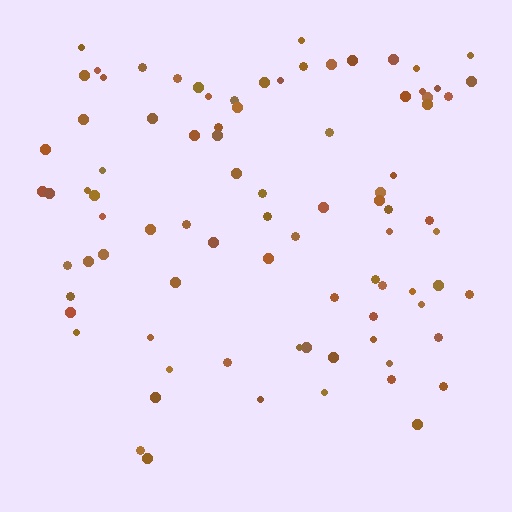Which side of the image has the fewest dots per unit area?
The bottom.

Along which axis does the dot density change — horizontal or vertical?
Vertical.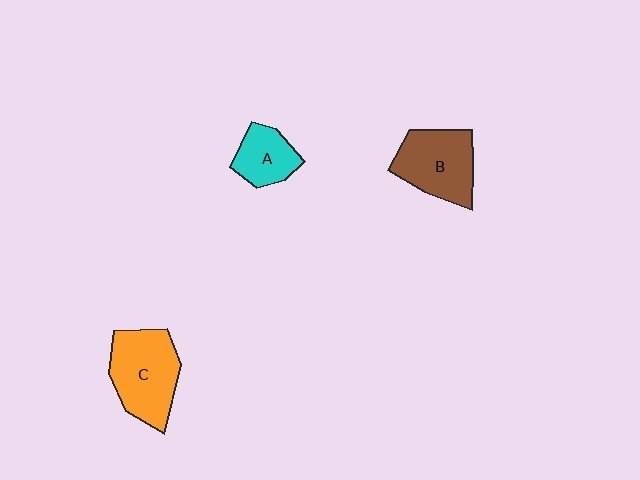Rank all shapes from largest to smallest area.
From largest to smallest: C (orange), B (brown), A (cyan).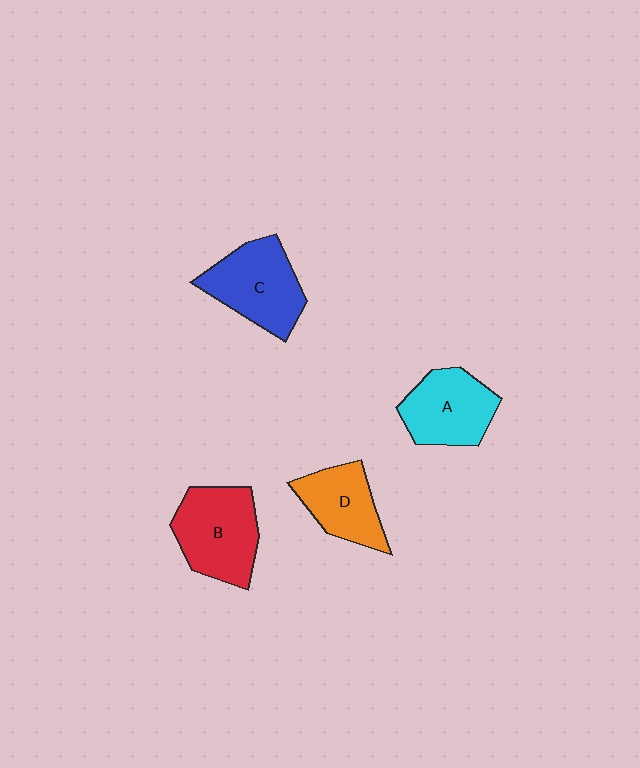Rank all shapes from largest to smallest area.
From largest to smallest: B (red), C (blue), A (cyan), D (orange).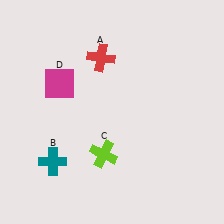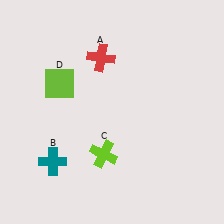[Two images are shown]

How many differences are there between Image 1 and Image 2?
There is 1 difference between the two images.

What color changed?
The square (D) changed from magenta in Image 1 to lime in Image 2.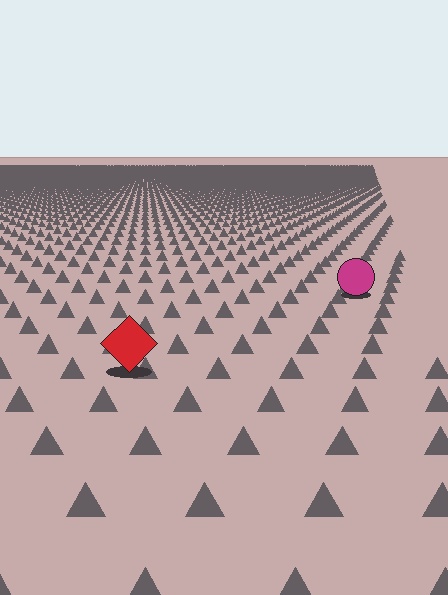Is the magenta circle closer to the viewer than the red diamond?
No. The red diamond is closer — you can tell from the texture gradient: the ground texture is coarser near it.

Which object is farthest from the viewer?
The magenta circle is farthest from the viewer. It appears smaller and the ground texture around it is denser.